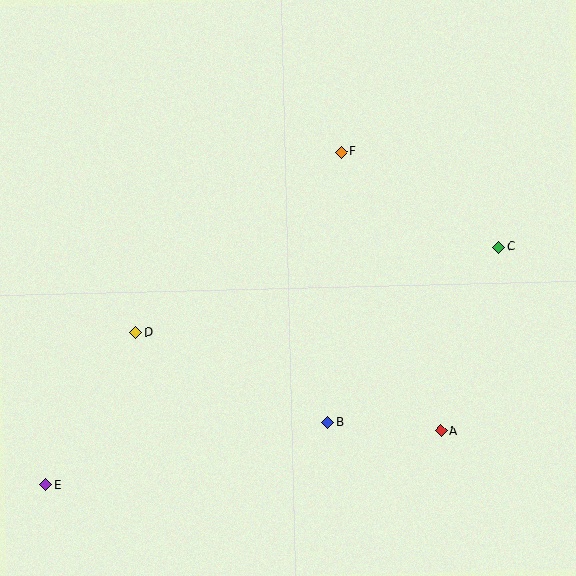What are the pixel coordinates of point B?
Point B is at (328, 422).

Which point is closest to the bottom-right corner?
Point A is closest to the bottom-right corner.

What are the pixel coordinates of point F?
Point F is at (341, 152).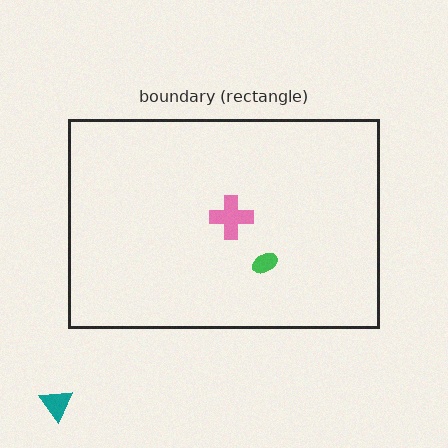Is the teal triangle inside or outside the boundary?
Outside.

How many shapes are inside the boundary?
2 inside, 1 outside.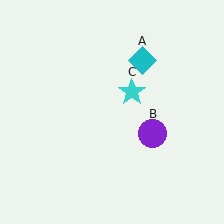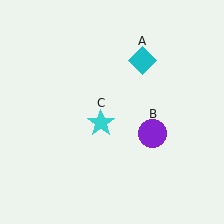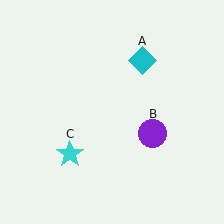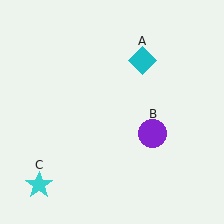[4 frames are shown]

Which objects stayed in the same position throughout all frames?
Cyan diamond (object A) and purple circle (object B) remained stationary.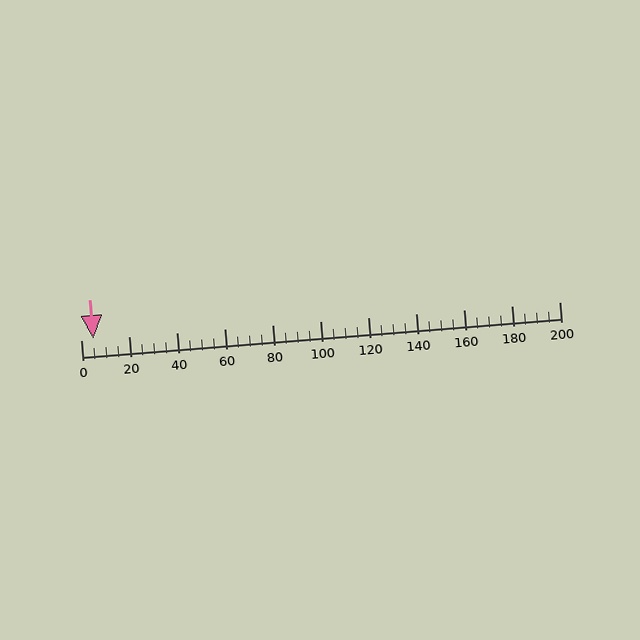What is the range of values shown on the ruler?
The ruler shows values from 0 to 200.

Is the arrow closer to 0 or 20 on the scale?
The arrow is closer to 0.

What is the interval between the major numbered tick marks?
The major tick marks are spaced 20 units apart.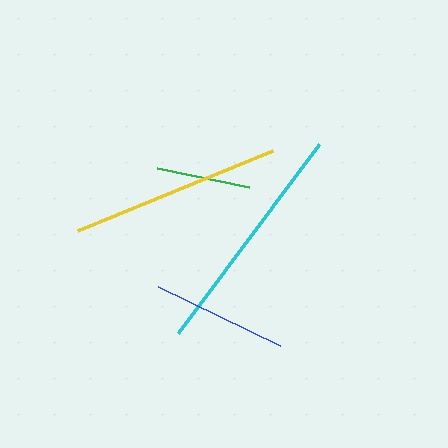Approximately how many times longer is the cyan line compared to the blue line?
The cyan line is approximately 1.7 times the length of the blue line.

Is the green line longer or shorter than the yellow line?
The yellow line is longer than the green line.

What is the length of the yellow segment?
The yellow segment is approximately 211 pixels long.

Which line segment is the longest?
The cyan line is the longest at approximately 236 pixels.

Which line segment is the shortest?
The green line is the shortest at approximately 94 pixels.